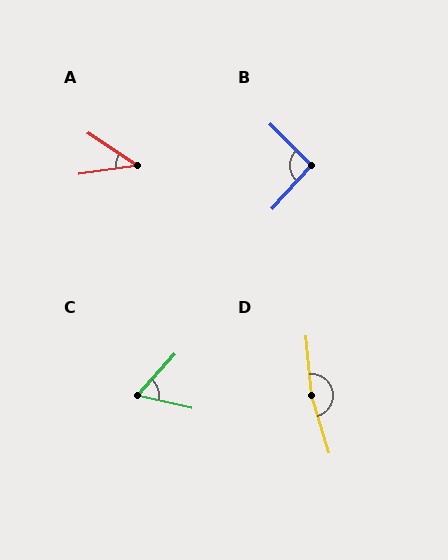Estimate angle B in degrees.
Approximately 93 degrees.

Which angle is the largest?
D, at approximately 169 degrees.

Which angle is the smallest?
A, at approximately 41 degrees.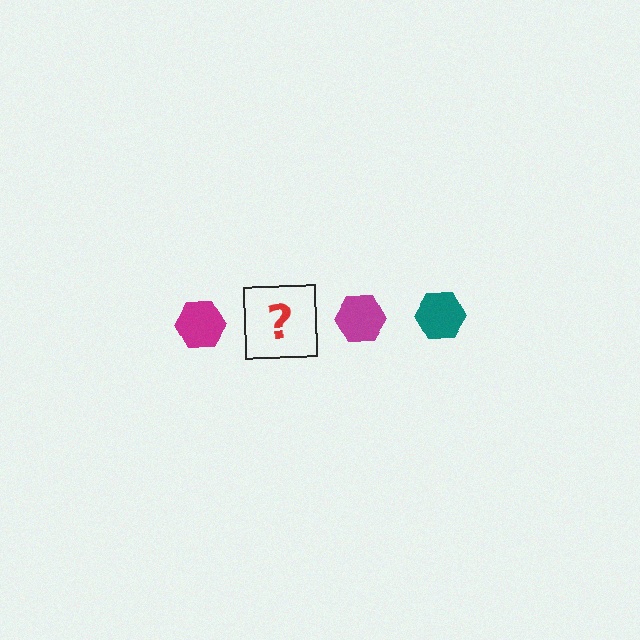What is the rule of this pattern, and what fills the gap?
The rule is that the pattern cycles through magenta, teal hexagons. The gap should be filled with a teal hexagon.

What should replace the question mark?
The question mark should be replaced with a teal hexagon.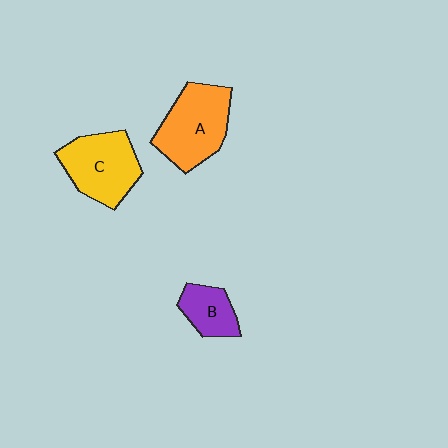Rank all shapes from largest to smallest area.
From largest to smallest: A (orange), C (yellow), B (purple).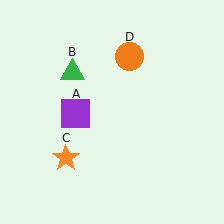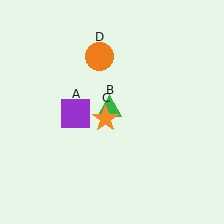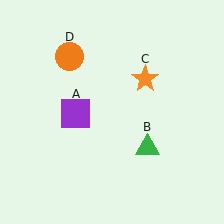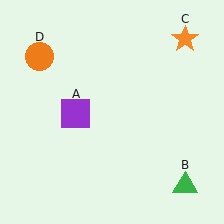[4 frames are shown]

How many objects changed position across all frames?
3 objects changed position: green triangle (object B), orange star (object C), orange circle (object D).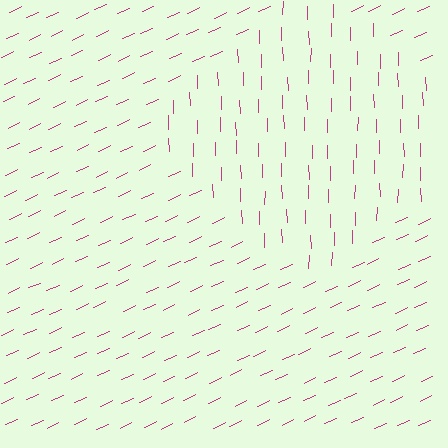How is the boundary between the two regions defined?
The boundary is defined purely by a change in line orientation (approximately 65 degrees difference). All lines are the same color and thickness.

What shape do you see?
I see a diamond.